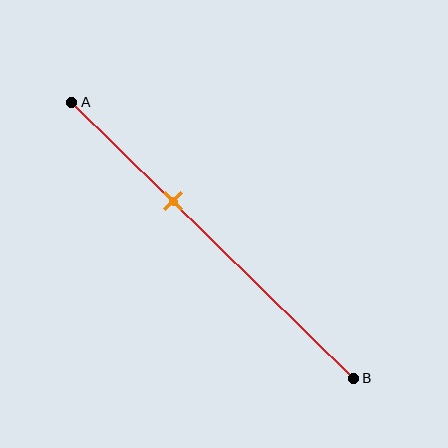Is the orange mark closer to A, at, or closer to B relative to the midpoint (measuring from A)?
The orange mark is closer to point A than the midpoint of segment AB.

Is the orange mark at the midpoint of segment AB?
No, the mark is at about 35% from A, not at the 50% midpoint.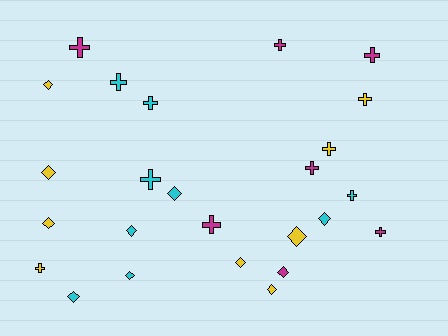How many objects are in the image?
There are 25 objects.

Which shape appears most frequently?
Cross, with 13 objects.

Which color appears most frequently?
Yellow, with 9 objects.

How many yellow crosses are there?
There are 3 yellow crosses.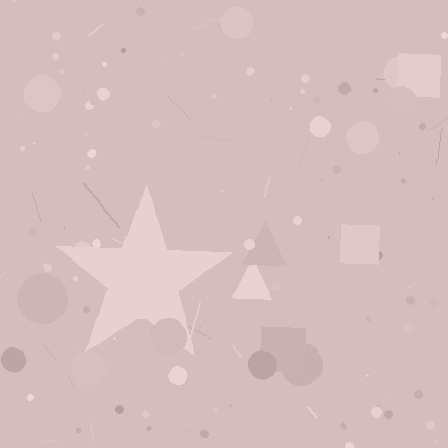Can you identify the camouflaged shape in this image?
The camouflaged shape is a star.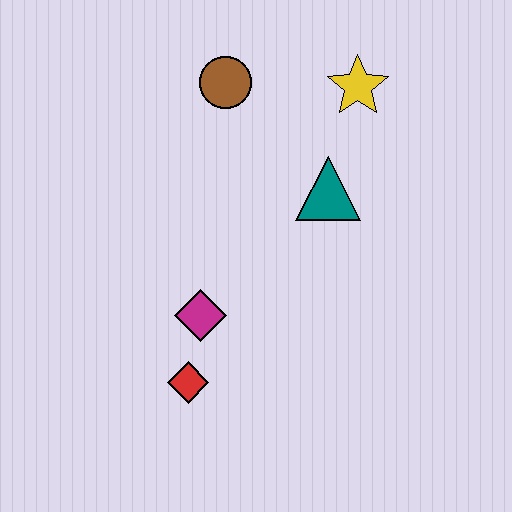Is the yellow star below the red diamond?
No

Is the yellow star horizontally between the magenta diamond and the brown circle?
No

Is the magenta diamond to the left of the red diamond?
No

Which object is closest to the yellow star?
The teal triangle is closest to the yellow star.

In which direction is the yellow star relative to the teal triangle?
The yellow star is above the teal triangle.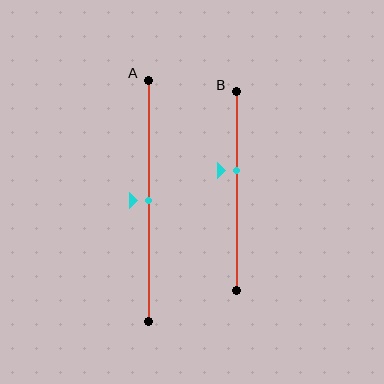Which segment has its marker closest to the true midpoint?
Segment A has its marker closest to the true midpoint.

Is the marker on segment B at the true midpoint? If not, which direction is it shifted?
No, the marker on segment B is shifted upward by about 10% of the segment length.